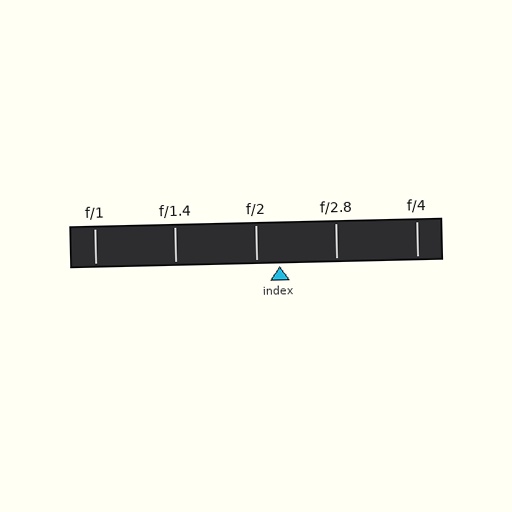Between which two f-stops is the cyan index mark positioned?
The index mark is between f/2 and f/2.8.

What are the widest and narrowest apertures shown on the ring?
The widest aperture shown is f/1 and the narrowest is f/4.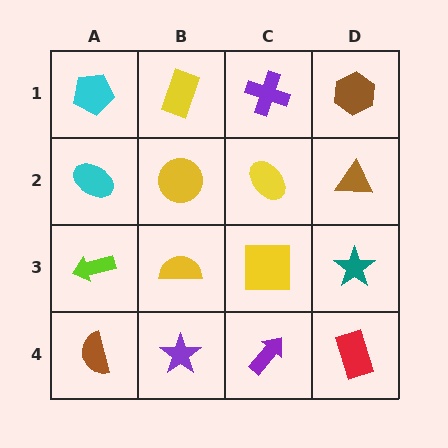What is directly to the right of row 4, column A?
A purple star.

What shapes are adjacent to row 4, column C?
A yellow square (row 3, column C), a purple star (row 4, column B), a red rectangle (row 4, column D).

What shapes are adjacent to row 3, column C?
A yellow ellipse (row 2, column C), a purple arrow (row 4, column C), a yellow semicircle (row 3, column B), a teal star (row 3, column D).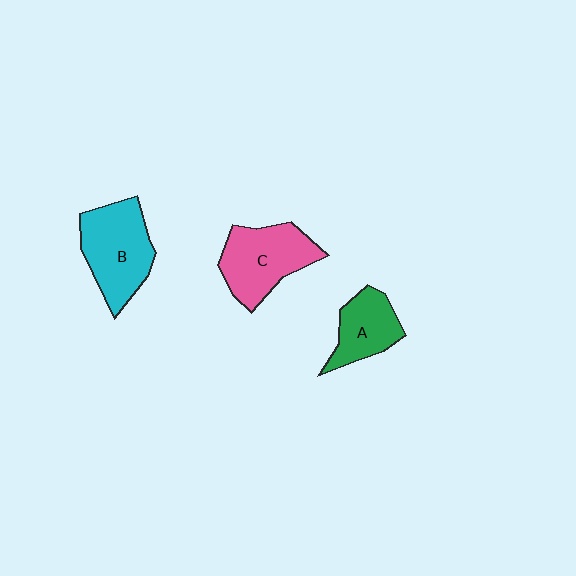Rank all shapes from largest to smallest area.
From largest to smallest: B (cyan), C (pink), A (green).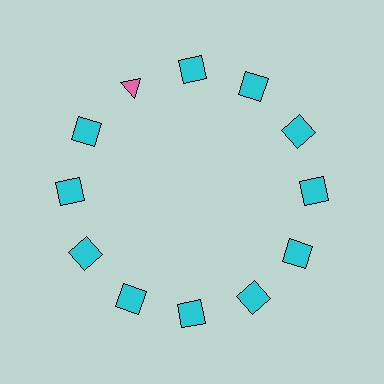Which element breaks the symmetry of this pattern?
The pink triangle at roughly the 11 o'clock position breaks the symmetry. All other shapes are cyan squares.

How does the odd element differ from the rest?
It differs in both color (pink instead of cyan) and shape (triangle instead of square).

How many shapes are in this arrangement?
There are 12 shapes arranged in a ring pattern.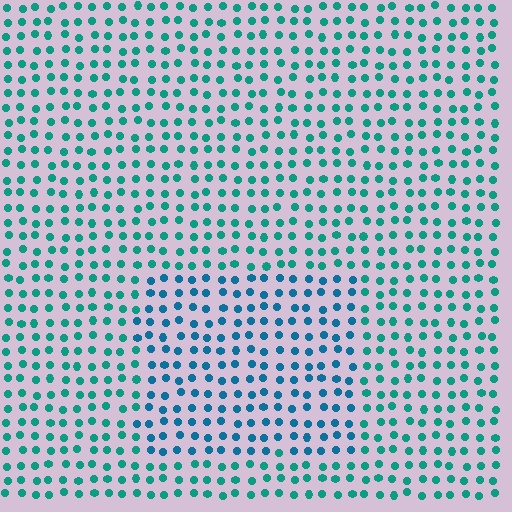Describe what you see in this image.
The image is filled with small teal elements in a uniform arrangement. A rectangle-shaped region is visible where the elements are tinted to a slightly different hue, forming a subtle color boundary.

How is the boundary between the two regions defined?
The boundary is defined purely by a slight shift in hue (about 29 degrees). Spacing, size, and orientation are identical on both sides.